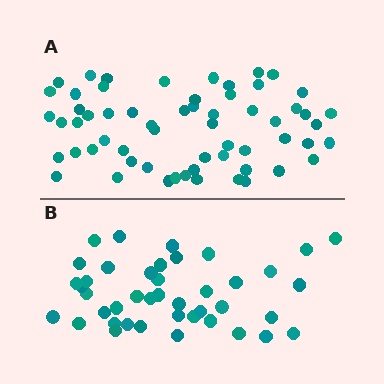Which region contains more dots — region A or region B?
Region A (the top region) has more dots.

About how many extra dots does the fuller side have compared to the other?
Region A has approximately 20 more dots than region B.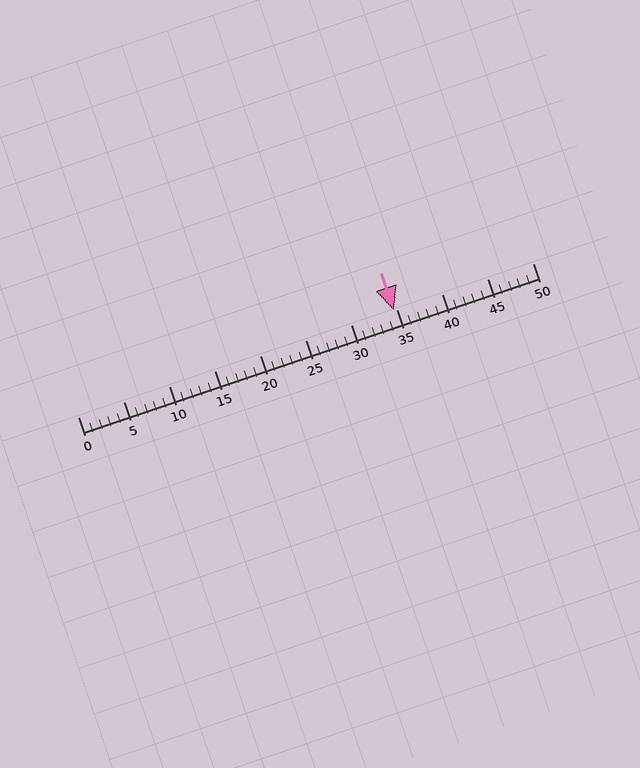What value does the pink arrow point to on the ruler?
The pink arrow points to approximately 35.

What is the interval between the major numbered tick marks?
The major tick marks are spaced 5 units apart.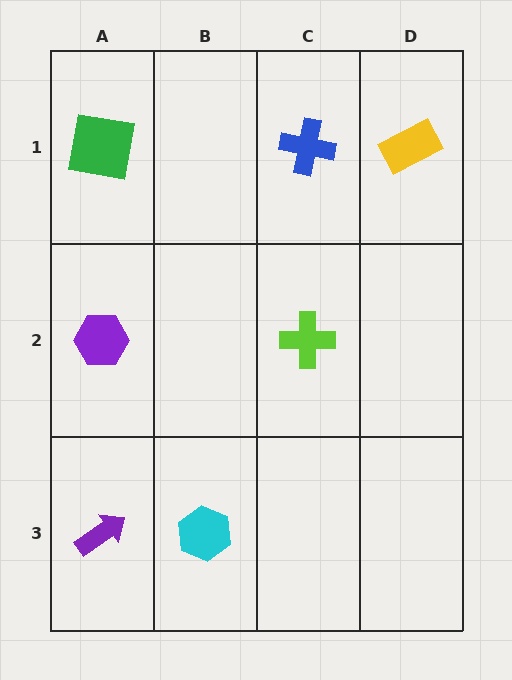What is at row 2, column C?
A lime cross.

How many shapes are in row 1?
3 shapes.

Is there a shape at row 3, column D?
No, that cell is empty.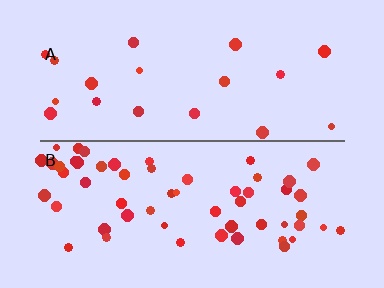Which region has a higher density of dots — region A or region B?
B (the bottom).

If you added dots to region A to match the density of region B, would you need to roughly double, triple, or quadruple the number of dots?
Approximately triple.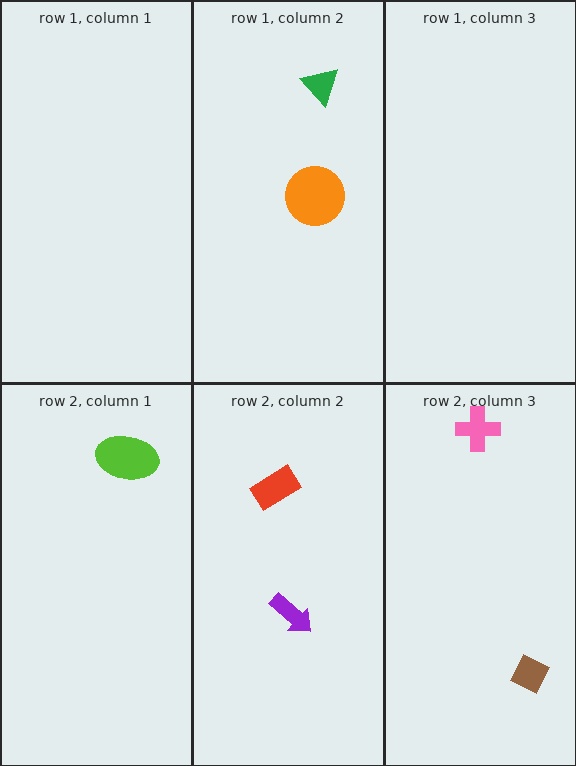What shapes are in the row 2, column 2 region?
The red rectangle, the purple arrow.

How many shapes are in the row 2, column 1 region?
1.